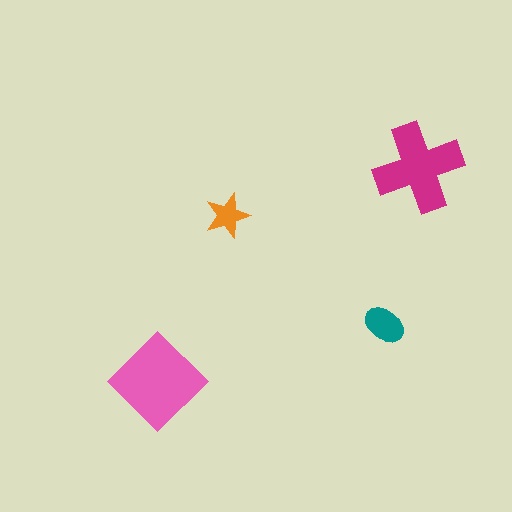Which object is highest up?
The magenta cross is topmost.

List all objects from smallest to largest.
The orange star, the teal ellipse, the magenta cross, the pink diamond.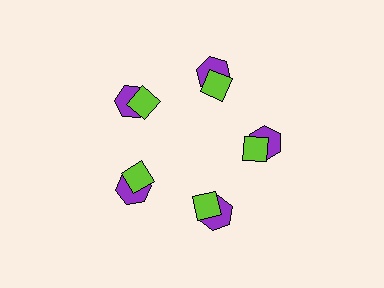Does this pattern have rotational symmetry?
Yes, this pattern has 5-fold rotational symmetry. It looks the same after rotating 72 degrees around the center.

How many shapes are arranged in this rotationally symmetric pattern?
There are 10 shapes, arranged in 5 groups of 2.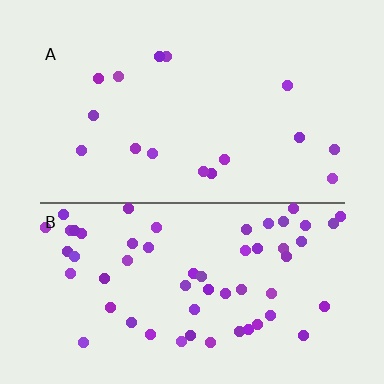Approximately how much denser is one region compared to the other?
Approximately 3.6× — region B over region A.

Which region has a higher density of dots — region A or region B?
B (the bottom).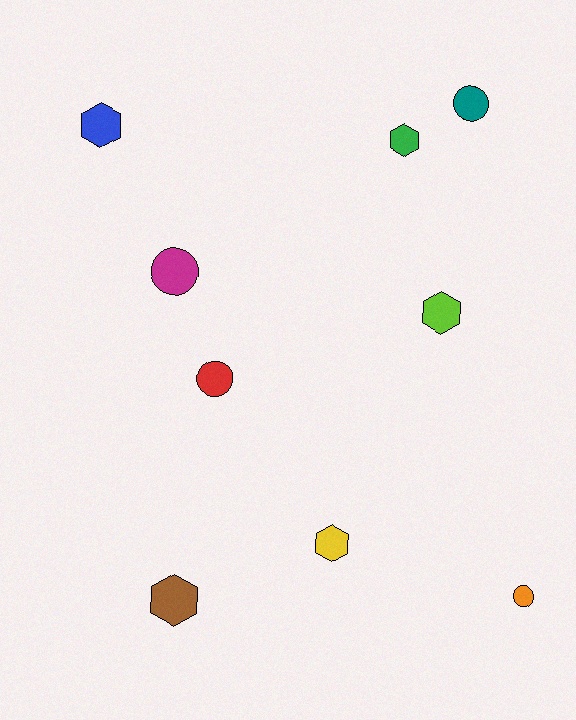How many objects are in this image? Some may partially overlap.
There are 9 objects.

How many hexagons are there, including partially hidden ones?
There are 5 hexagons.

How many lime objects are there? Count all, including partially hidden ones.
There is 1 lime object.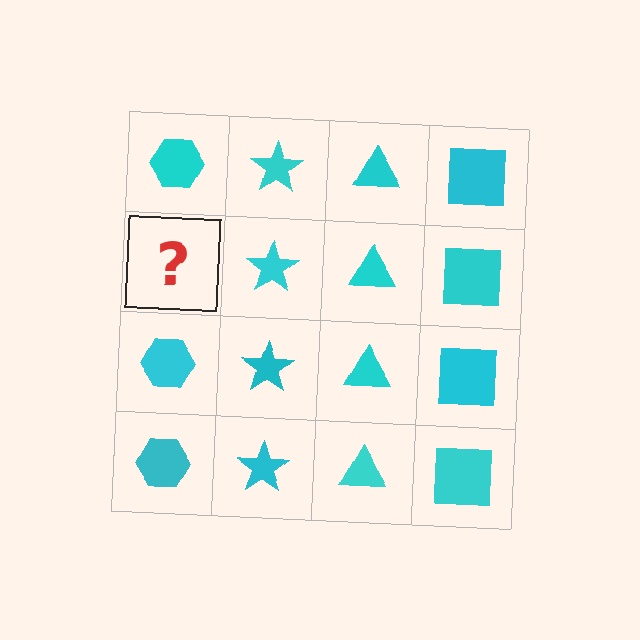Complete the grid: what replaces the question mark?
The question mark should be replaced with a cyan hexagon.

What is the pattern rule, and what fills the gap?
The rule is that each column has a consistent shape. The gap should be filled with a cyan hexagon.